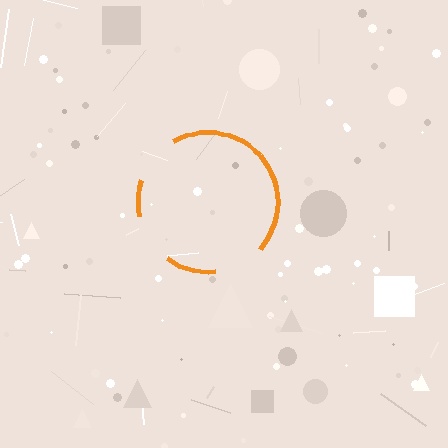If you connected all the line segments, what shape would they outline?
They would outline a circle.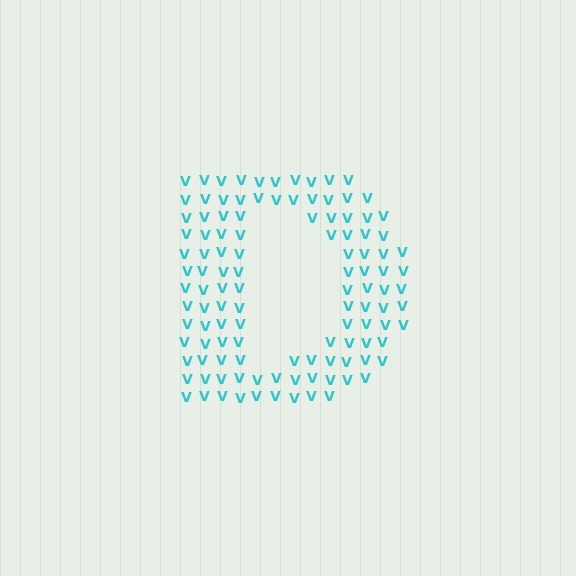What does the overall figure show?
The overall figure shows the letter D.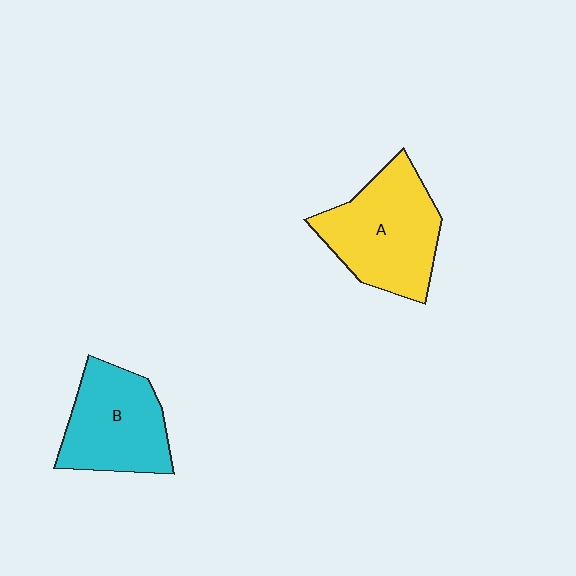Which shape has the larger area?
Shape A (yellow).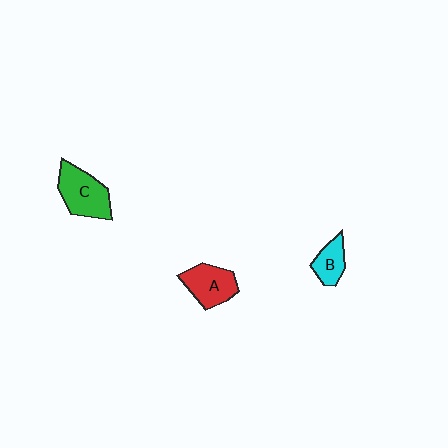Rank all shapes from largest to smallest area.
From largest to smallest: C (green), A (red), B (cyan).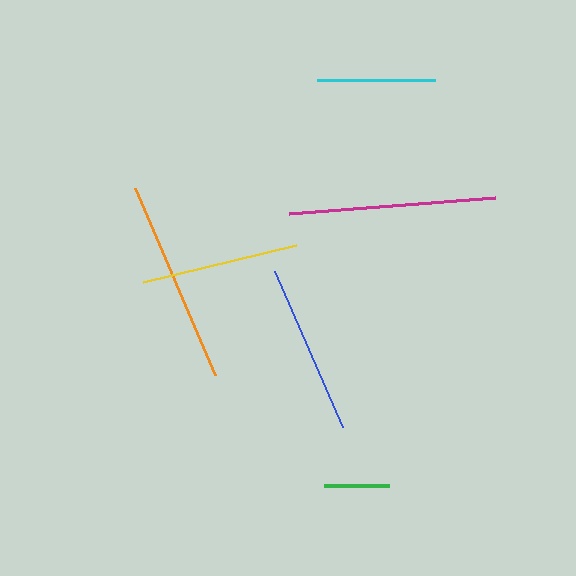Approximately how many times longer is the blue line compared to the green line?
The blue line is approximately 2.6 times the length of the green line.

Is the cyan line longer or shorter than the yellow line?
The yellow line is longer than the cyan line.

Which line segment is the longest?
The magenta line is the longest at approximately 207 pixels.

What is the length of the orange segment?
The orange segment is approximately 203 pixels long.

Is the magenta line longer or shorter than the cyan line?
The magenta line is longer than the cyan line.